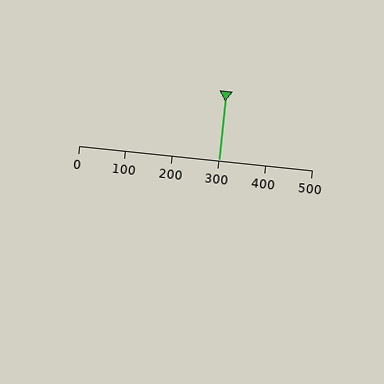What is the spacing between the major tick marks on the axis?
The major ticks are spaced 100 apart.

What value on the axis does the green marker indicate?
The marker indicates approximately 300.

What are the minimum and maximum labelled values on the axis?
The axis runs from 0 to 500.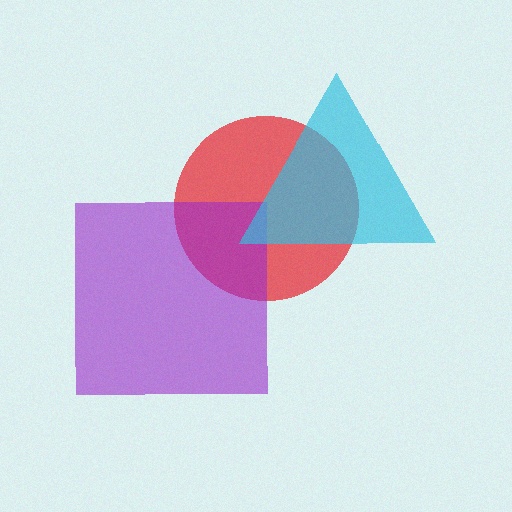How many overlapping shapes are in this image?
There are 3 overlapping shapes in the image.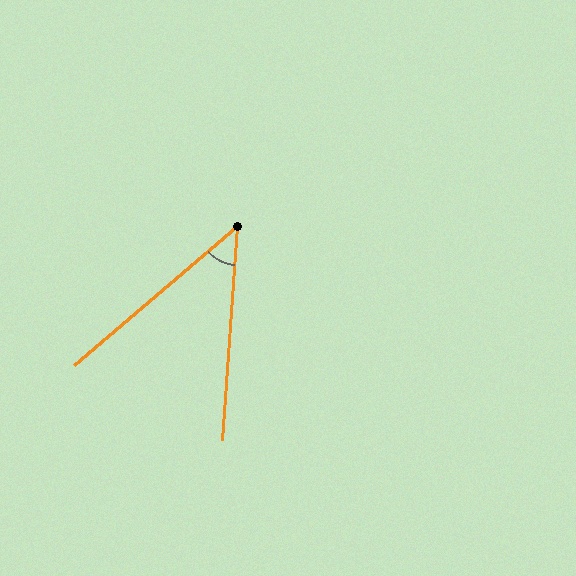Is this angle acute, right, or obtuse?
It is acute.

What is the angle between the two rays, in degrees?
Approximately 45 degrees.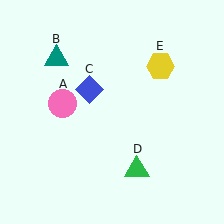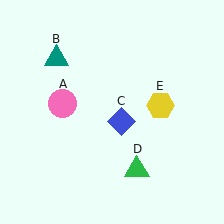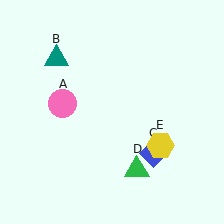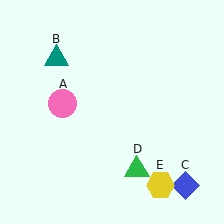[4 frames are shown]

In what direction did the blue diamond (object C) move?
The blue diamond (object C) moved down and to the right.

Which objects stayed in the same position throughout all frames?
Pink circle (object A) and teal triangle (object B) and green triangle (object D) remained stationary.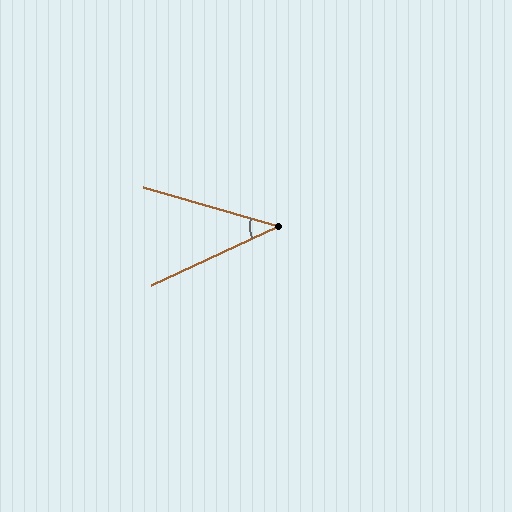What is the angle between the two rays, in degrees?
Approximately 41 degrees.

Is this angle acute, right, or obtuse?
It is acute.